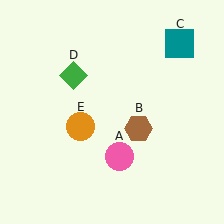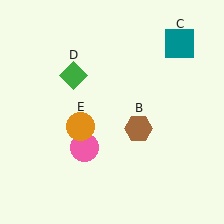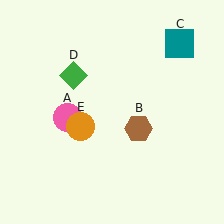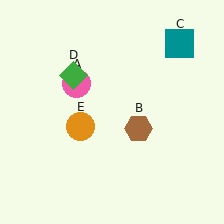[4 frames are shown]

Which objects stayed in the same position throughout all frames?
Brown hexagon (object B) and teal square (object C) and green diamond (object D) and orange circle (object E) remained stationary.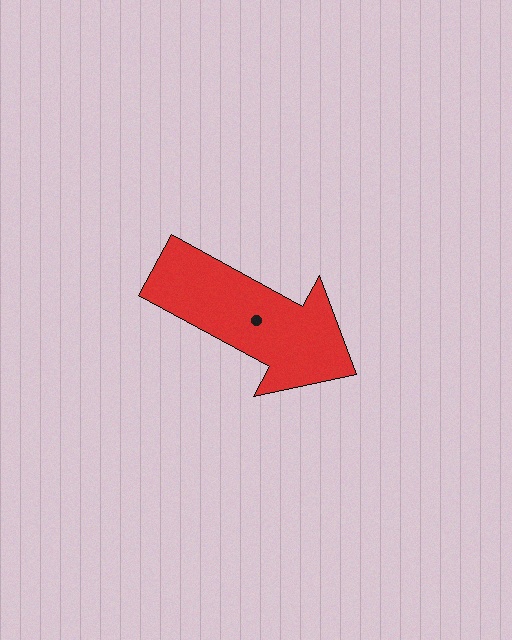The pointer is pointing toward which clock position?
Roughly 4 o'clock.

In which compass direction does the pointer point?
Southeast.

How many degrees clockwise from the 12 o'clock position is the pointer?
Approximately 118 degrees.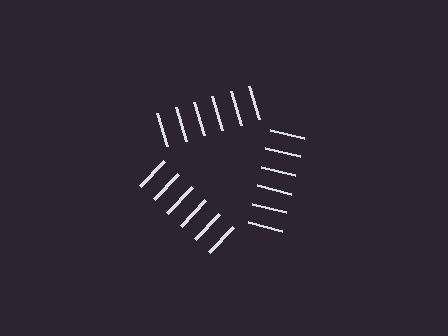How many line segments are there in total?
18 — 6 along each of the 3 edges.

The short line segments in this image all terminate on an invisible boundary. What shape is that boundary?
An illusory triangle — the line segments terminate on its edges but no continuous stroke is drawn.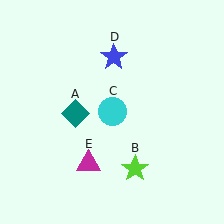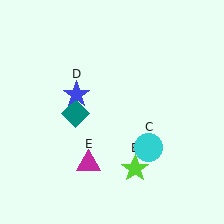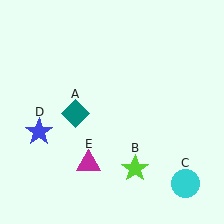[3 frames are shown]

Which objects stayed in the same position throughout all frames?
Teal diamond (object A) and lime star (object B) and magenta triangle (object E) remained stationary.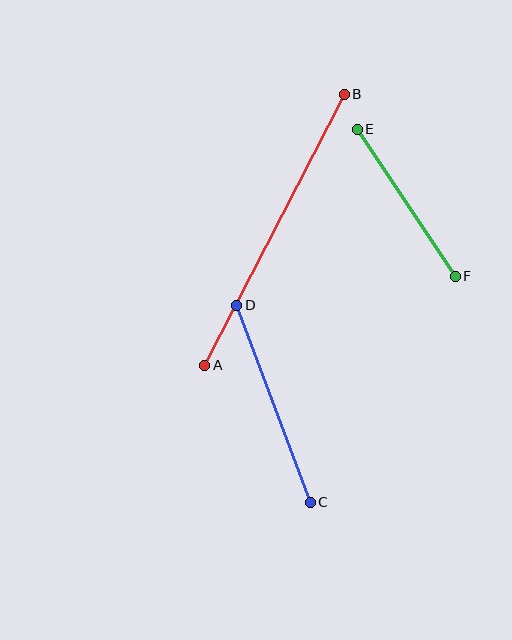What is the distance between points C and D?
The distance is approximately 210 pixels.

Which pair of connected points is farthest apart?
Points A and B are farthest apart.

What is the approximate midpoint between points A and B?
The midpoint is at approximately (275, 230) pixels.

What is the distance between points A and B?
The distance is approximately 305 pixels.